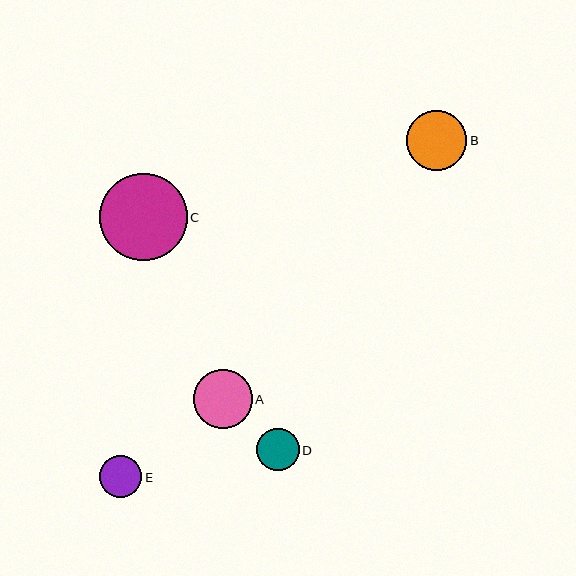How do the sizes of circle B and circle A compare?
Circle B and circle A are approximately the same size.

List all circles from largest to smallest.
From largest to smallest: C, B, A, D, E.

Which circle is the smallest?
Circle E is the smallest with a size of approximately 42 pixels.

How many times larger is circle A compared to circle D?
Circle A is approximately 1.4 times the size of circle D.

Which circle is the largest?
Circle C is the largest with a size of approximately 88 pixels.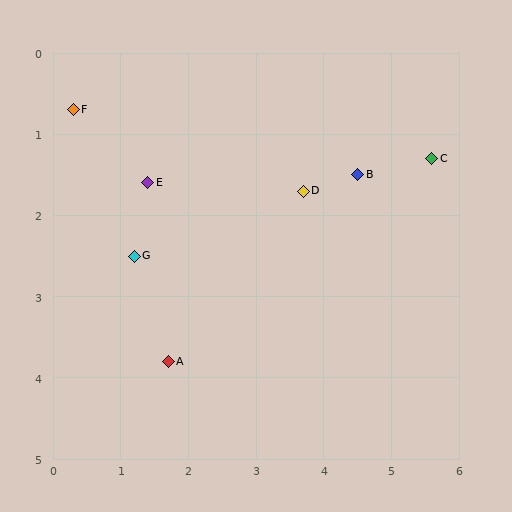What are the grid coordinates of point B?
Point B is at approximately (4.5, 1.5).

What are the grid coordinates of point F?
Point F is at approximately (0.3, 0.7).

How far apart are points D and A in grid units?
Points D and A are about 2.9 grid units apart.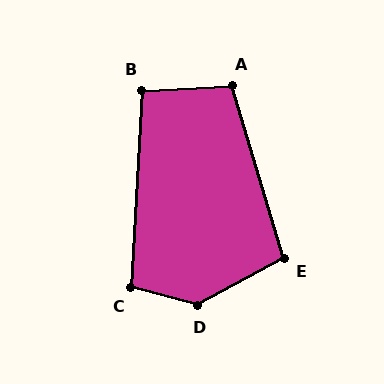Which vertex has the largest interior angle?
D, at approximately 137 degrees.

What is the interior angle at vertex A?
Approximately 104 degrees (obtuse).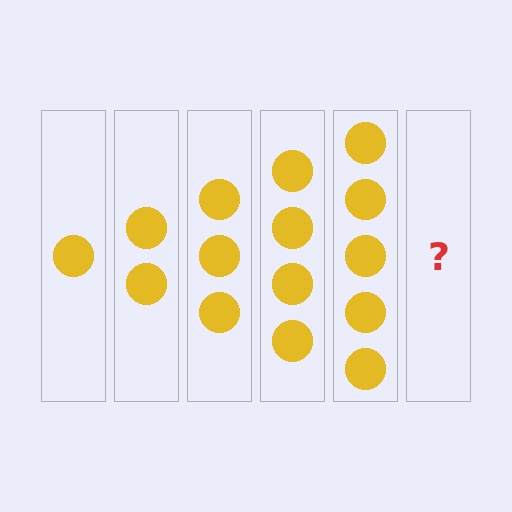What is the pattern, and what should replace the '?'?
The pattern is that each step adds one more circle. The '?' should be 6 circles.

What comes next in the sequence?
The next element should be 6 circles.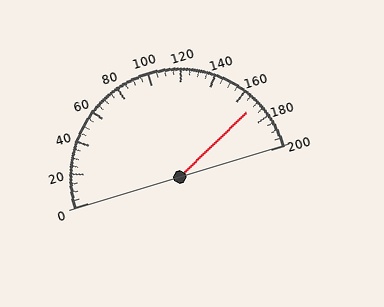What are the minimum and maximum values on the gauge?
The gauge ranges from 0 to 200.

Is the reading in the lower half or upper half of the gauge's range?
The reading is in the upper half of the range (0 to 200).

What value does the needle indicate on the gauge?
The needle indicates approximately 170.